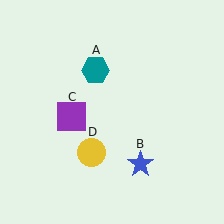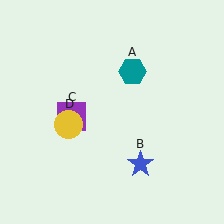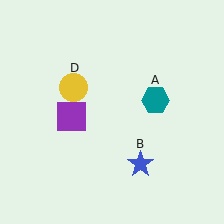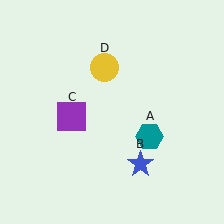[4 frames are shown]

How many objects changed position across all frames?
2 objects changed position: teal hexagon (object A), yellow circle (object D).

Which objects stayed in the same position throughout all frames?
Blue star (object B) and purple square (object C) remained stationary.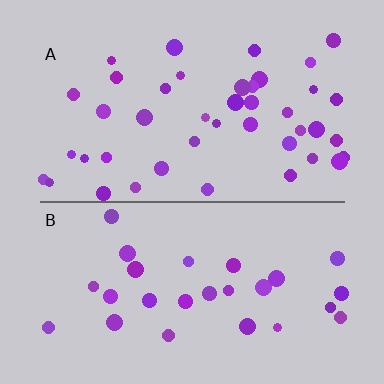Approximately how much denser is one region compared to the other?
Approximately 1.6× — region A over region B.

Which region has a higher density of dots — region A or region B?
A (the top).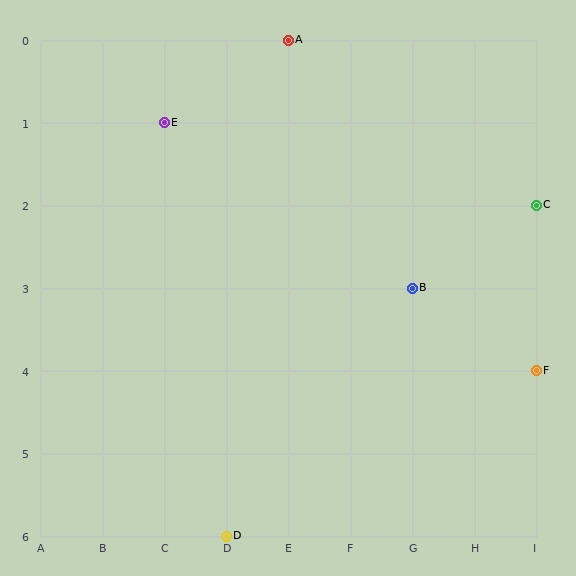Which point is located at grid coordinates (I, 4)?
Point F is at (I, 4).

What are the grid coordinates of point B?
Point B is at grid coordinates (G, 3).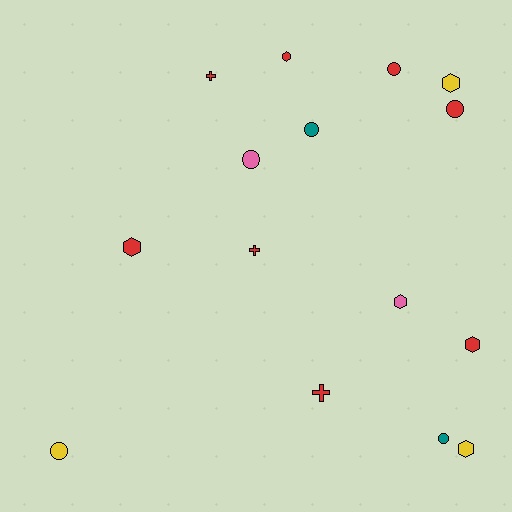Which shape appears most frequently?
Circle, with 6 objects.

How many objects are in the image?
There are 15 objects.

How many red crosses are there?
There are 3 red crosses.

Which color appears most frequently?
Red, with 8 objects.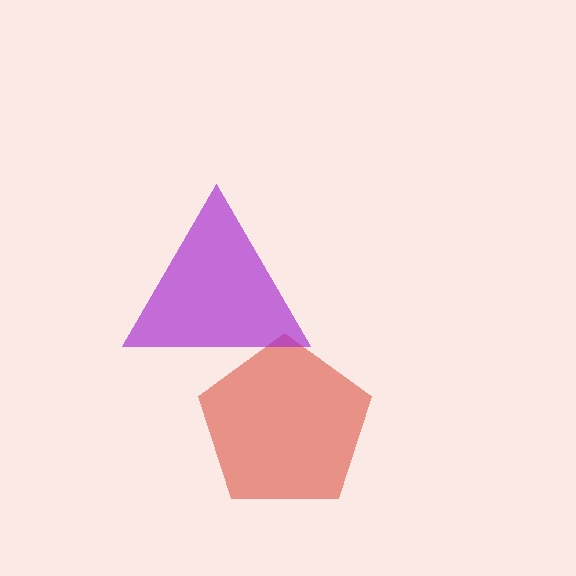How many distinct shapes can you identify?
There are 2 distinct shapes: a red pentagon, a purple triangle.